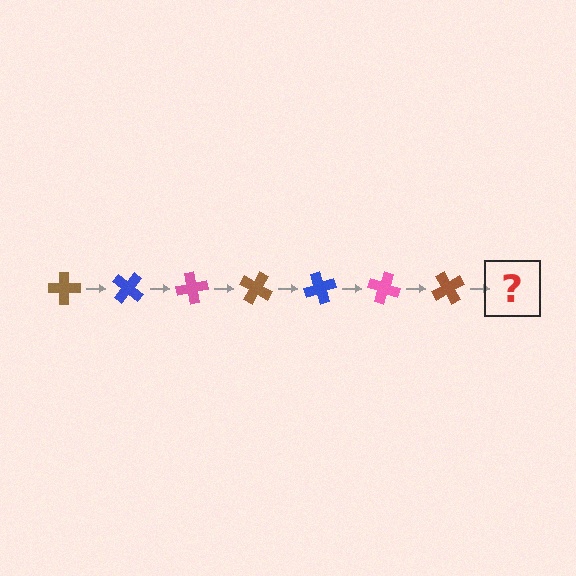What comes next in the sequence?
The next element should be a blue cross, rotated 280 degrees from the start.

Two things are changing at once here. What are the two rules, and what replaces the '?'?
The two rules are that it rotates 40 degrees each step and the color cycles through brown, blue, and pink. The '?' should be a blue cross, rotated 280 degrees from the start.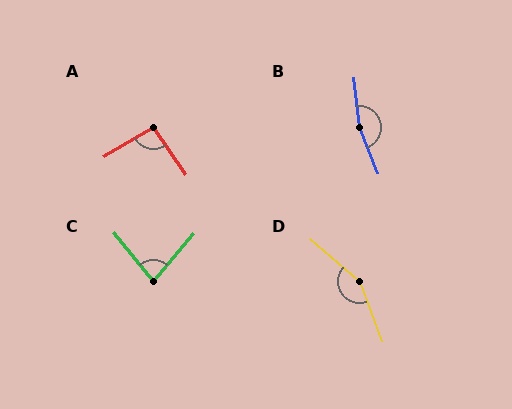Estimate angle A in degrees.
Approximately 94 degrees.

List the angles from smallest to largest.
C (79°), A (94°), D (152°), B (165°).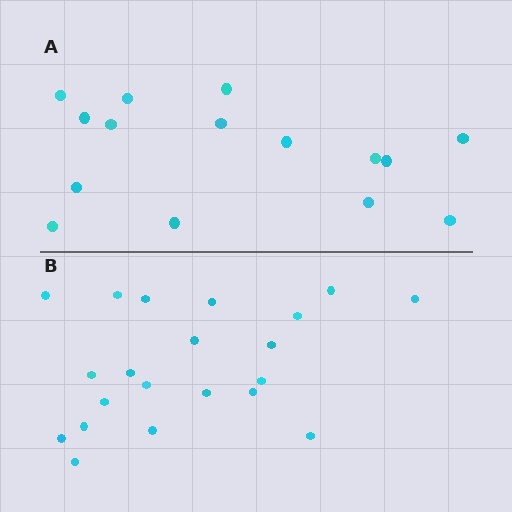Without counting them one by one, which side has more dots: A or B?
Region B (the bottom region) has more dots.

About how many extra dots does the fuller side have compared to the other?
Region B has about 6 more dots than region A.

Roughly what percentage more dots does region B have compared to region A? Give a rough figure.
About 40% more.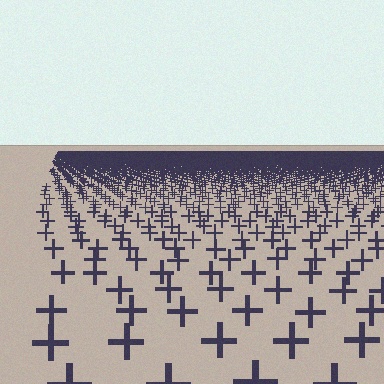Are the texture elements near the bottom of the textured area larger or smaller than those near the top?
Larger. Near the bottom, elements are closer to the viewer and appear at a bigger on-screen size.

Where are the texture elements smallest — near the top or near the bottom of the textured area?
Near the top.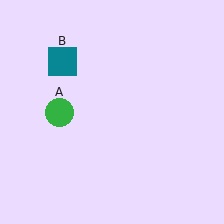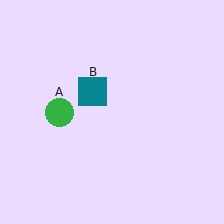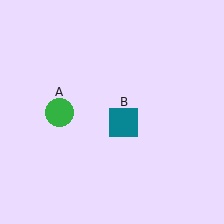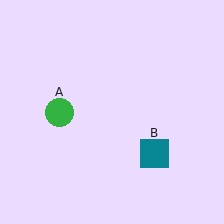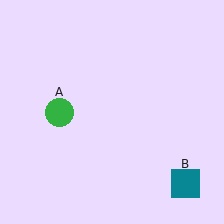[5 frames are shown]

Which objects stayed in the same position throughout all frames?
Green circle (object A) remained stationary.